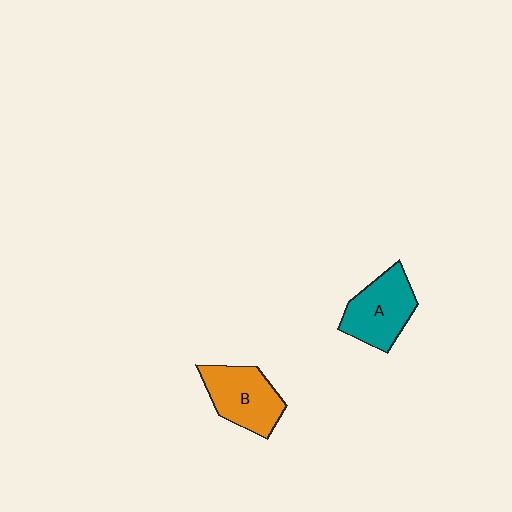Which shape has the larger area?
Shape A (teal).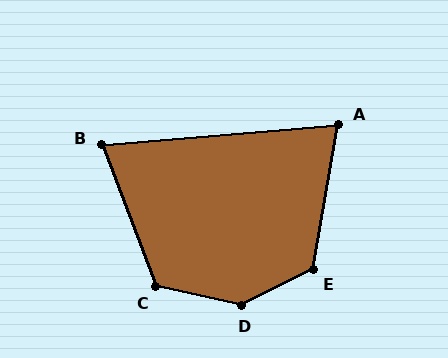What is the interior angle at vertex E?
Approximately 126 degrees (obtuse).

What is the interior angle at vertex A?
Approximately 75 degrees (acute).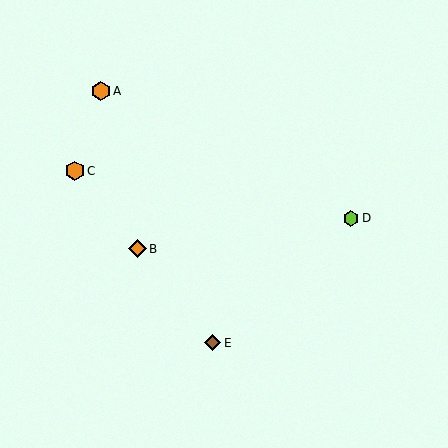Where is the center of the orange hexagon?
The center of the orange hexagon is at (101, 91).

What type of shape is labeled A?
Shape A is an orange hexagon.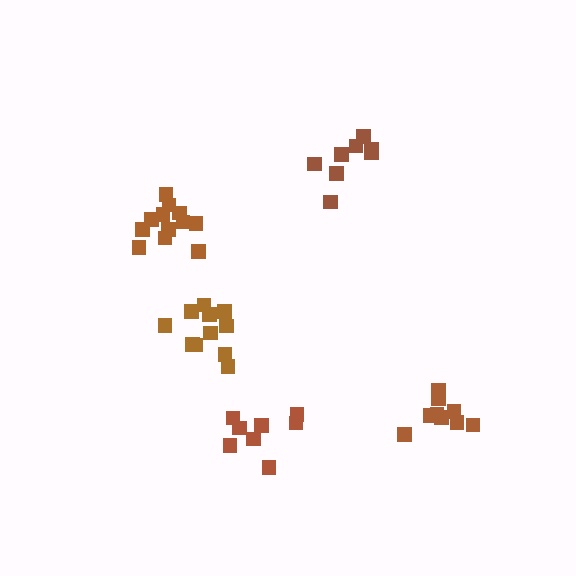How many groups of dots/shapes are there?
There are 5 groups.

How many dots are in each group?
Group 1: 12 dots, Group 2: 8 dots, Group 3: 8 dots, Group 4: 11 dots, Group 5: 9 dots (48 total).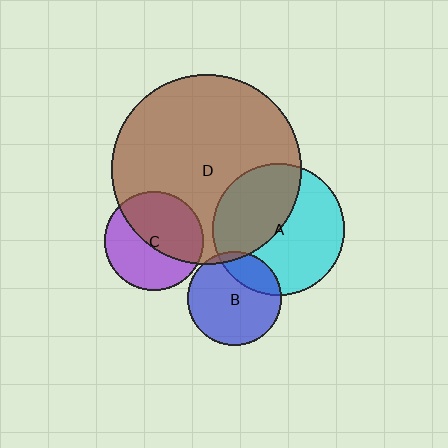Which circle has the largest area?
Circle D (brown).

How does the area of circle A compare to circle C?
Approximately 1.8 times.